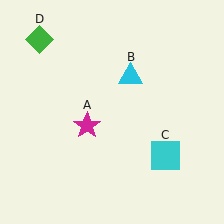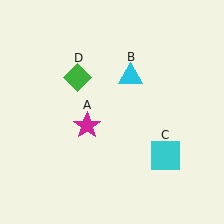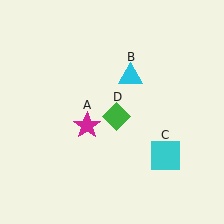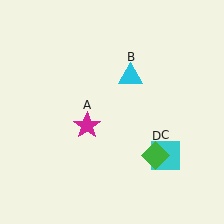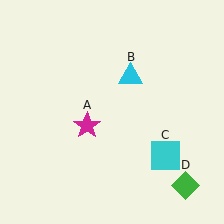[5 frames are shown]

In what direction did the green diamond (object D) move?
The green diamond (object D) moved down and to the right.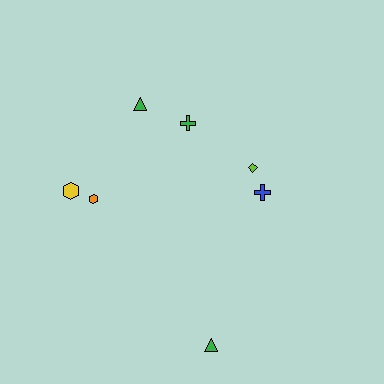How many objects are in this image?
There are 7 objects.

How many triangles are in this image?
There are 2 triangles.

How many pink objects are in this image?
There are no pink objects.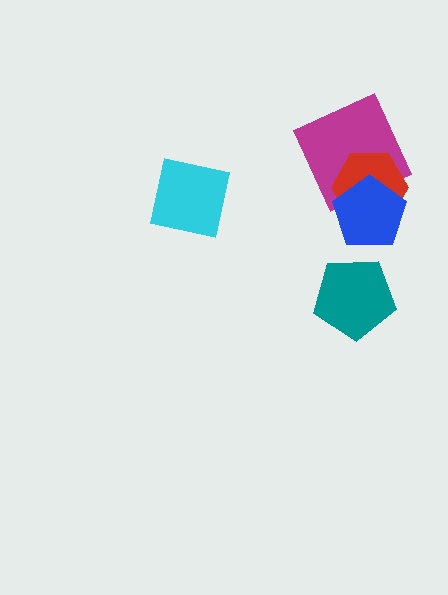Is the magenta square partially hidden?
Yes, it is partially covered by another shape.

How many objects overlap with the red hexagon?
2 objects overlap with the red hexagon.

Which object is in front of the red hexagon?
The blue pentagon is in front of the red hexagon.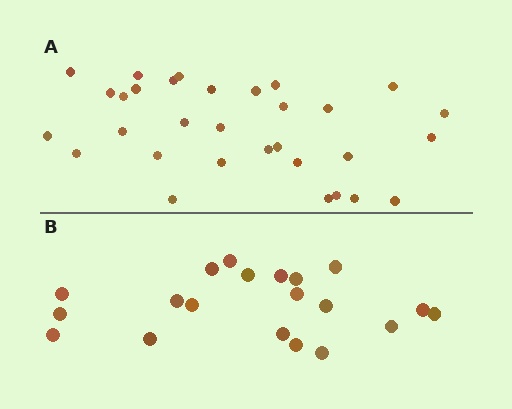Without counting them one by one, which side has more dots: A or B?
Region A (the top region) has more dots.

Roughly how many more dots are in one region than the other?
Region A has roughly 12 or so more dots than region B.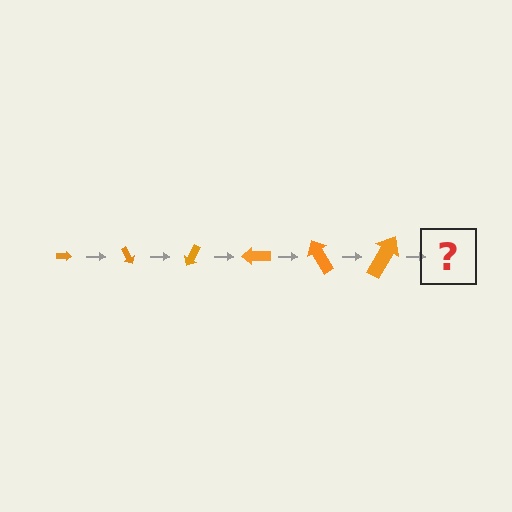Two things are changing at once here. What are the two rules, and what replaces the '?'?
The two rules are that the arrow grows larger each step and it rotates 60 degrees each step. The '?' should be an arrow, larger than the previous one and rotated 360 degrees from the start.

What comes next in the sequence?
The next element should be an arrow, larger than the previous one and rotated 360 degrees from the start.